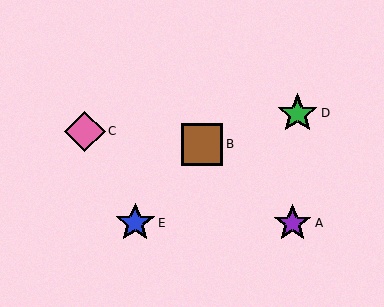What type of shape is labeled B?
Shape B is a brown square.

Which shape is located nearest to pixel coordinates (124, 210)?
The blue star (labeled E) at (135, 223) is nearest to that location.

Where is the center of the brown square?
The center of the brown square is at (202, 144).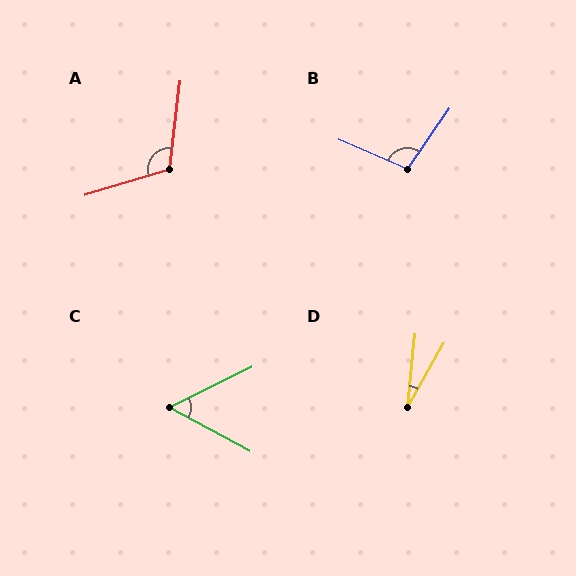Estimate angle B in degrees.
Approximately 101 degrees.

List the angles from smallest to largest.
D (24°), C (55°), B (101°), A (114°).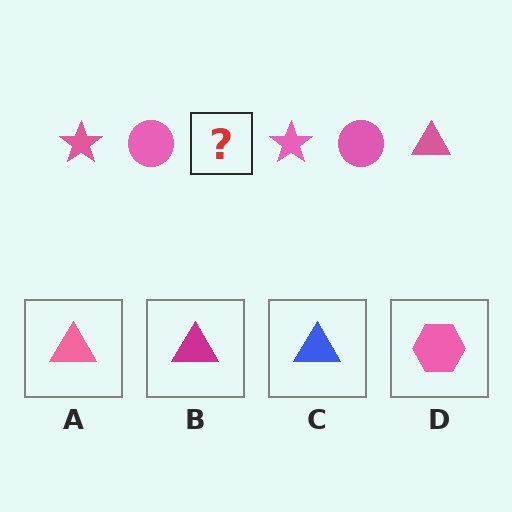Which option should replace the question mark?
Option A.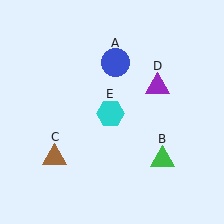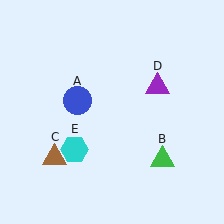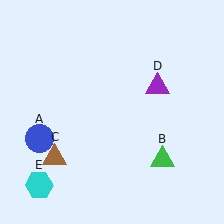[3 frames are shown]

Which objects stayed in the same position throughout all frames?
Green triangle (object B) and brown triangle (object C) and purple triangle (object D) remained stationary.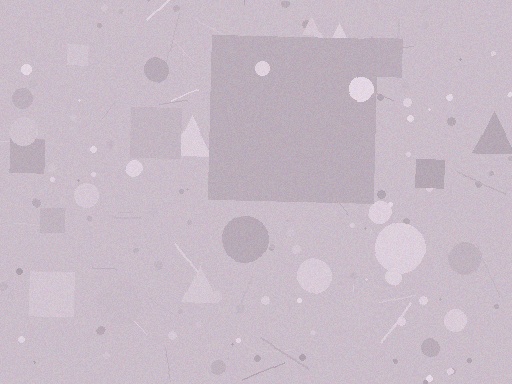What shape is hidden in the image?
A square is hidden in the image.